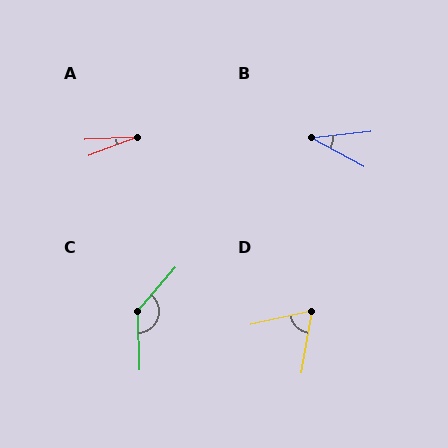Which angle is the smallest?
A, at approximately 18 degrees.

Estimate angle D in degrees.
Approximately 68 degrees.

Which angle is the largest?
C, at approximately 138 degrees.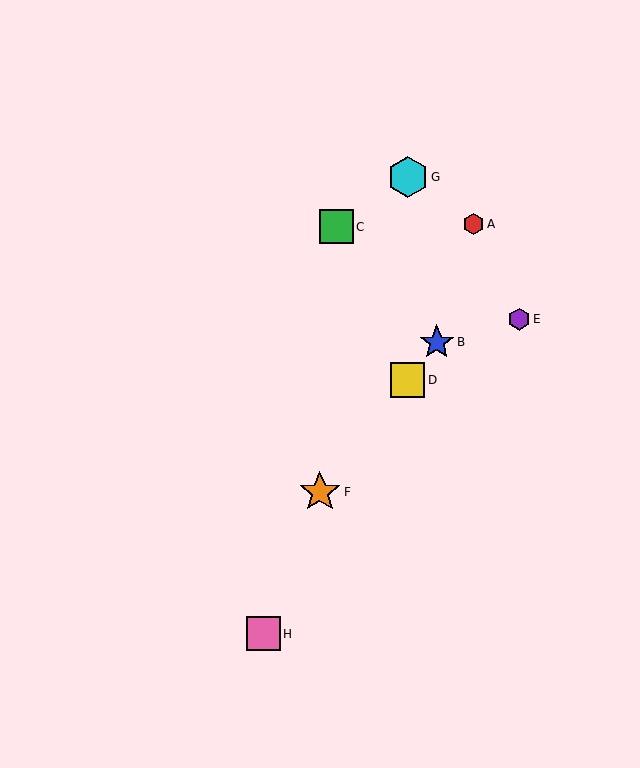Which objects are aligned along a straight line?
Objects B, D, F are aligned along a straight line.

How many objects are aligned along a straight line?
3 objects (B, D, F) are aligned along a straight line.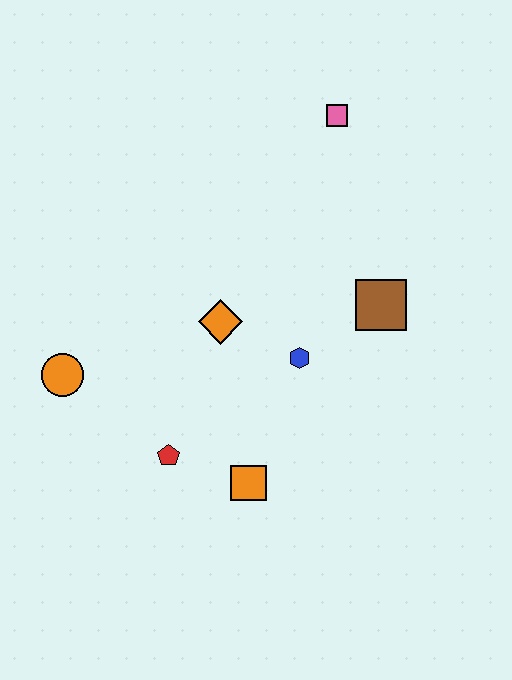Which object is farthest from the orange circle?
The pink square is farthest from the orange circle.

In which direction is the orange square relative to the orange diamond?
The orange square is below the orange diamond.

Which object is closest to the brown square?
The blue hexagon is closest to the brown square.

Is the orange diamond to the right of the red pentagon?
Yes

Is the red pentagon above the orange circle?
No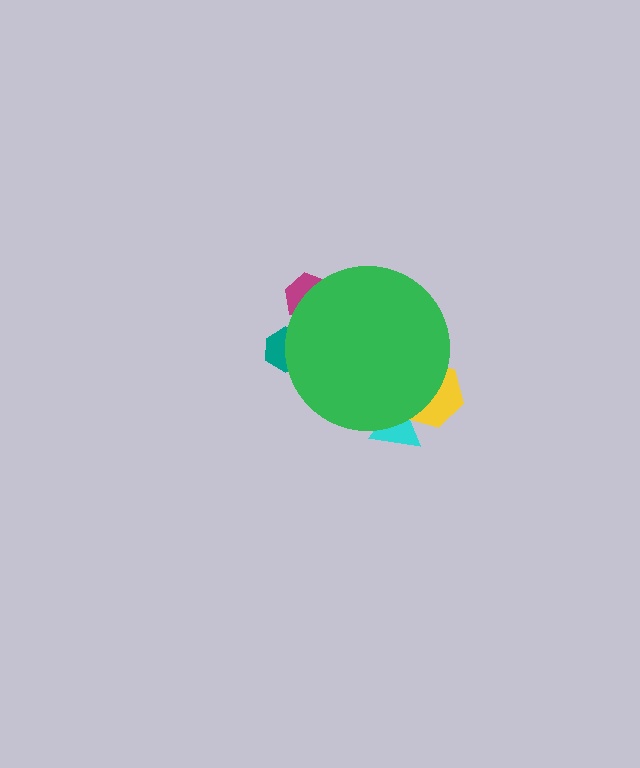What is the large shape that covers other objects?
A green circle.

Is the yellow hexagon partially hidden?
Yes, the yellow hexagon is partially hidden behind the green circle.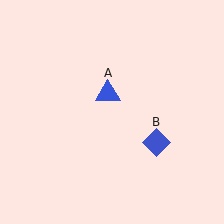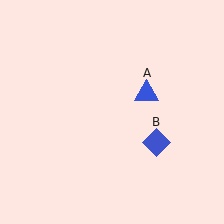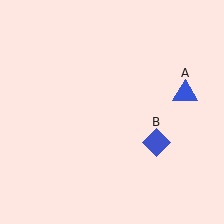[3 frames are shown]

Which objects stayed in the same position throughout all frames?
Blue diamond (object B) remained stationary.